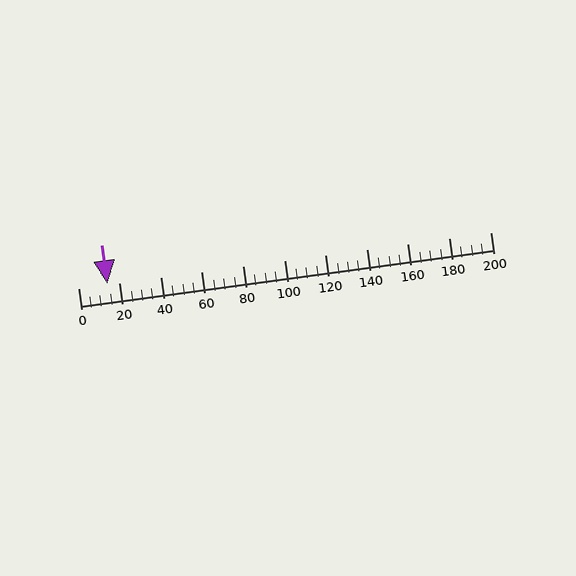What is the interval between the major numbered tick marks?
The major tick marks are spaced 20 units apart.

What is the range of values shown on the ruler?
The ruler shows values from 0 to 200.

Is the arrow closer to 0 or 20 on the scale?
The arrow is closer to 20.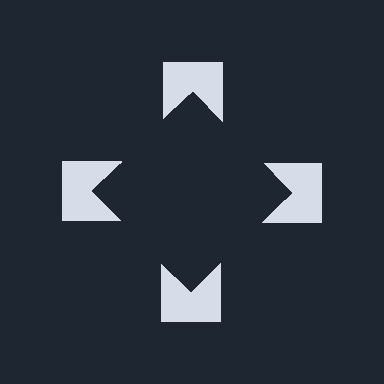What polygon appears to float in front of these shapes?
An illusory square — its edges are inferred from the aligned wedge cuts in the notched squares, not physically drawn.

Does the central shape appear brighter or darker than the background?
It typically appears slightly darker than the background, even though no actual brightness change is drawn.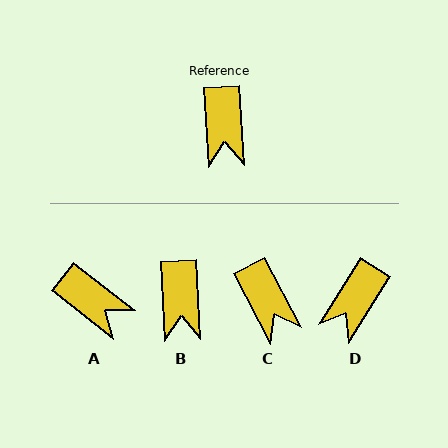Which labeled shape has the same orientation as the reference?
B.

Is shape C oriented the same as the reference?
No, it is off by about 25 degrees.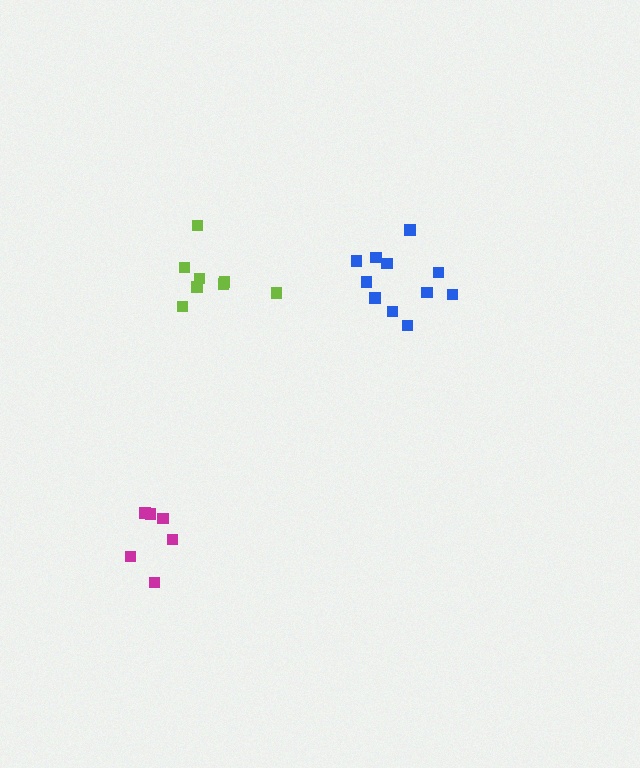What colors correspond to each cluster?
The clusters are colored: blue, magenta, lime.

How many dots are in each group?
Group 1: 11 dots, Group 2: 6 dots, Group 3: 8 dots (25 total).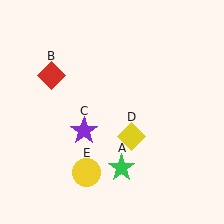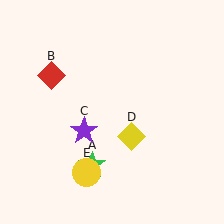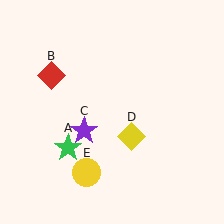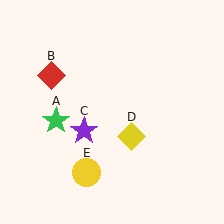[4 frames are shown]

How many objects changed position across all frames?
1 object changed position: green star (object A).